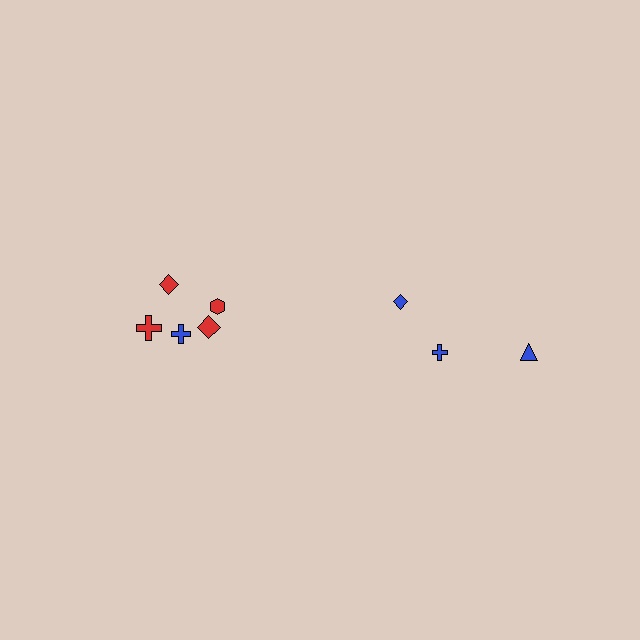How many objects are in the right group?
There are 3 objects.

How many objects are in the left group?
There are 5 objects.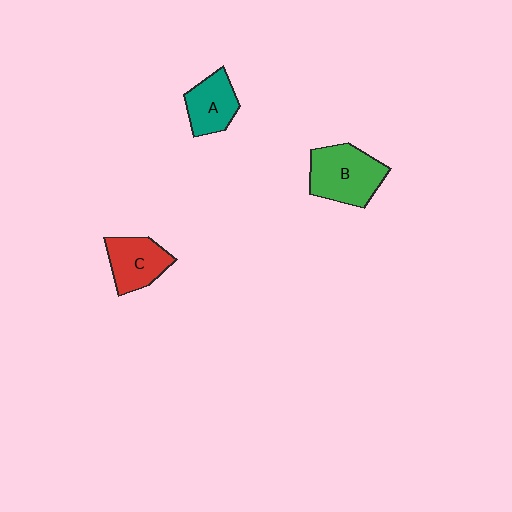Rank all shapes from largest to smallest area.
From largest to smallest: B (green), C (red), A (teal).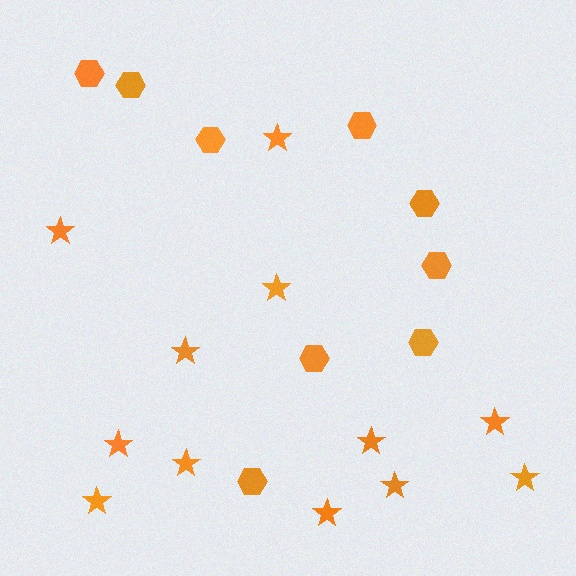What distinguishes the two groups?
There are 2 groups: one group of hexagons (9) and one group of stars (12).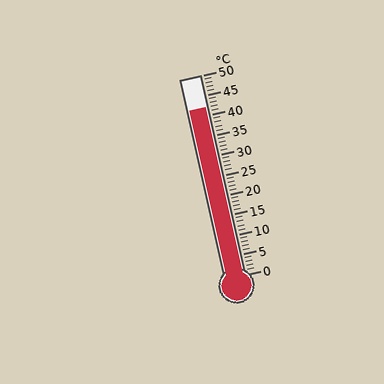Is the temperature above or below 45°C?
The temperature is below 45°C.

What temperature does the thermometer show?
The thermometer shows approximately 42°C.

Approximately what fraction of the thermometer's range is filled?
The thermometer is filled to approximately 85% of its range.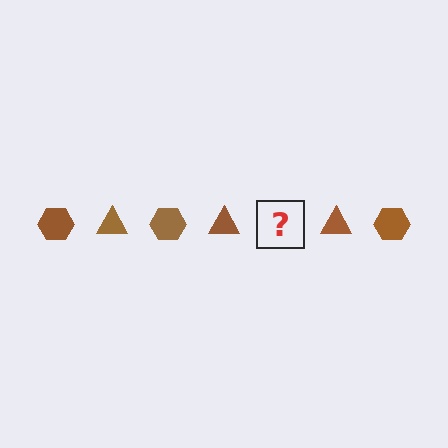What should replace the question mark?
The question mark should be replaced with a brown hexagon.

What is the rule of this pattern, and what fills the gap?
The rule is that the pattern cycles through hexagon, triangle shapes in brown. The gap should be filled with a brown hexagon.